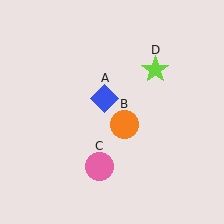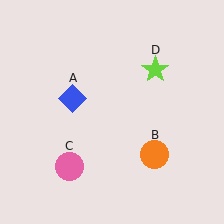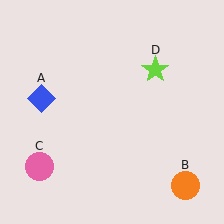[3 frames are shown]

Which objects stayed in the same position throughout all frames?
Lime star (object D) remained stationary.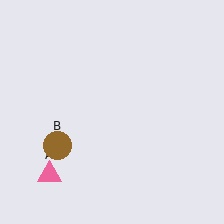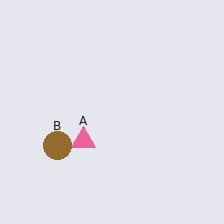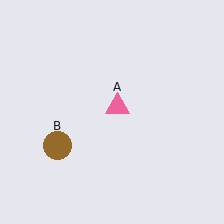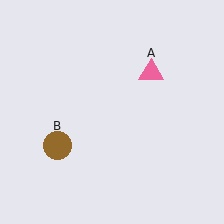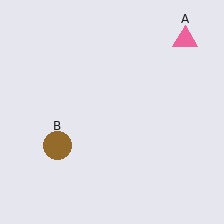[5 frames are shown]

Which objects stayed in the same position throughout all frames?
Brown circle (object B) remained stationary.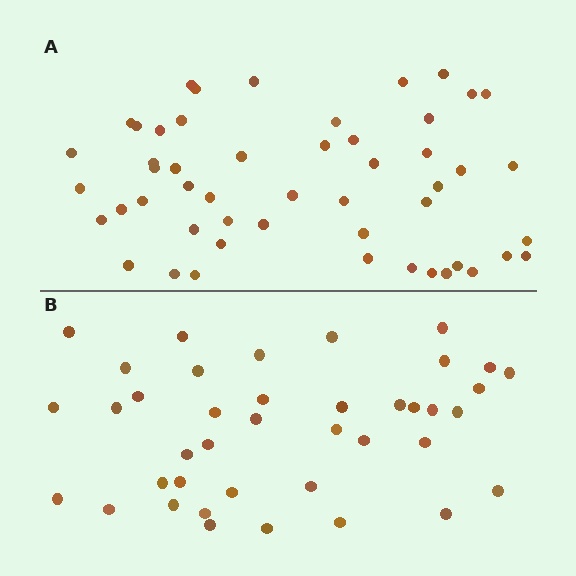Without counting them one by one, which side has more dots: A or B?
Region A (the top region) has more dots.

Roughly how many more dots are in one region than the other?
Region A has roughly 12 or so more dots than region B.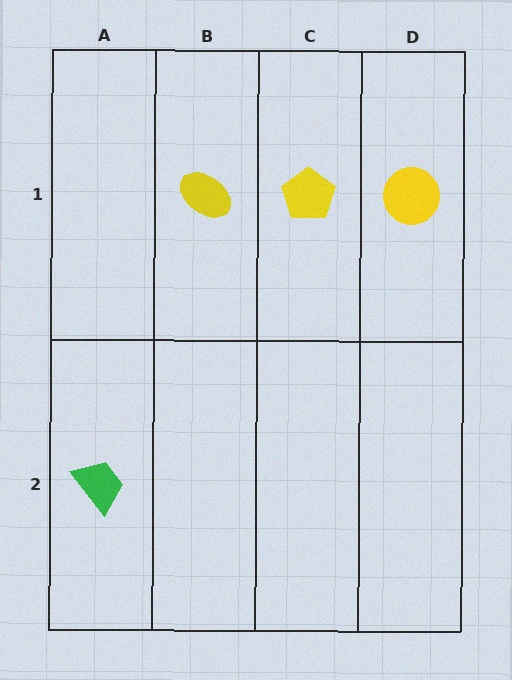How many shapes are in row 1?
3 shapes.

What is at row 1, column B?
A yellow ellipse.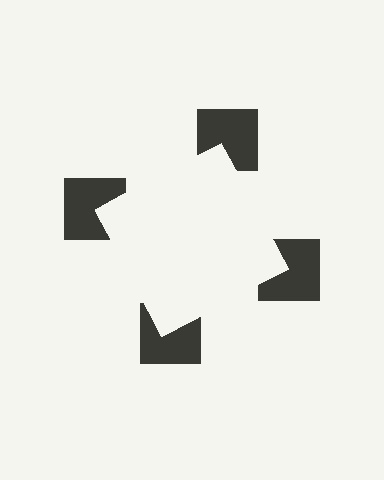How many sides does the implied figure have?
4 sides.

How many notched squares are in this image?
There are 4 — one at each vertex of the illusory square.